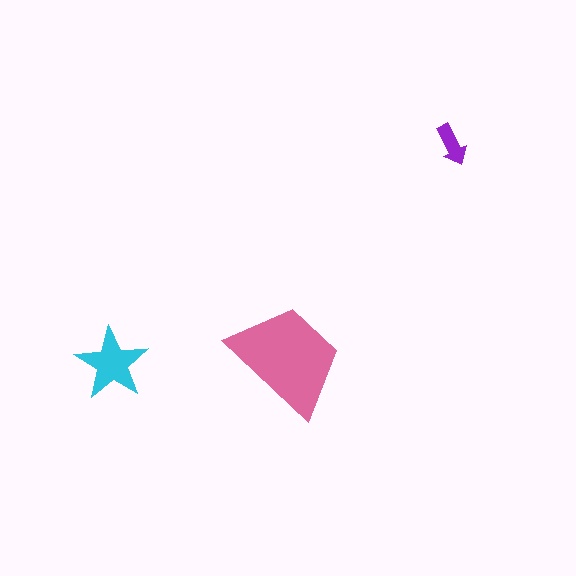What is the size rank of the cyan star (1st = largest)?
2nd.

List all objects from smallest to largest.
The purple arrow, the cyan star, the pink trapezoid.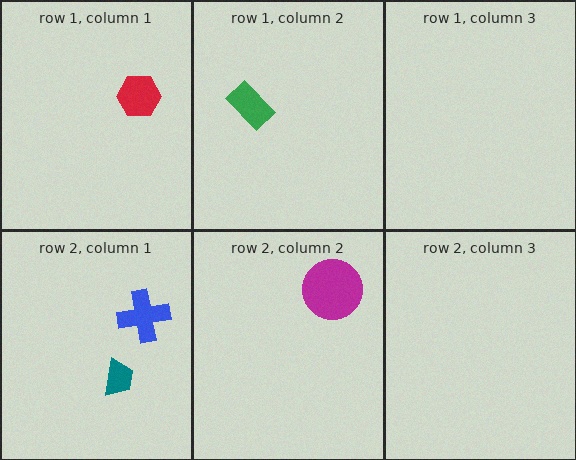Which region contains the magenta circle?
The row 2, column 2 region.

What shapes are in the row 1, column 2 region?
The green rectangle.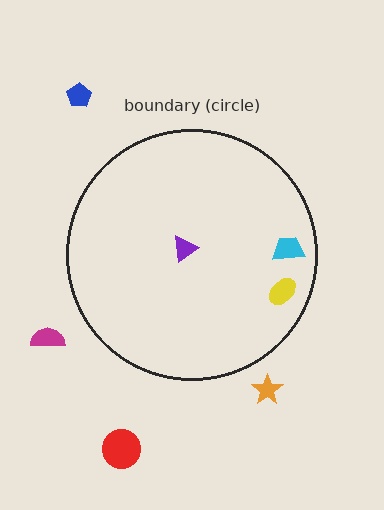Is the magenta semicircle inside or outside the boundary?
Outside.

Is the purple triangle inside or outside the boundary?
Inside.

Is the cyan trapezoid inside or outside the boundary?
Inside.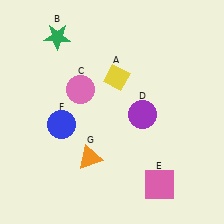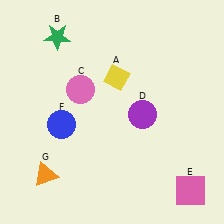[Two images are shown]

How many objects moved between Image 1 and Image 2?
2 objects moved between the two images.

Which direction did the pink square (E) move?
The pink square (E) moved right.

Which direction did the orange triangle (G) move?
The orange triangle (G) moved left.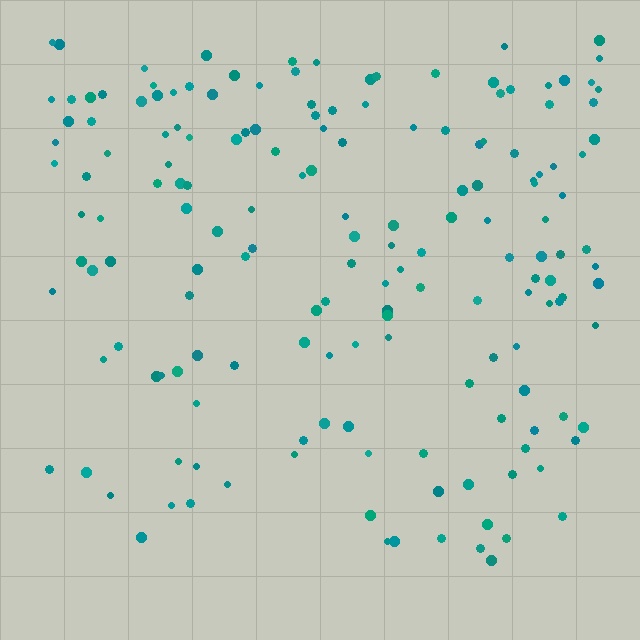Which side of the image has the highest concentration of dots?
The top.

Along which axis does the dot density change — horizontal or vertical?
Vertical.